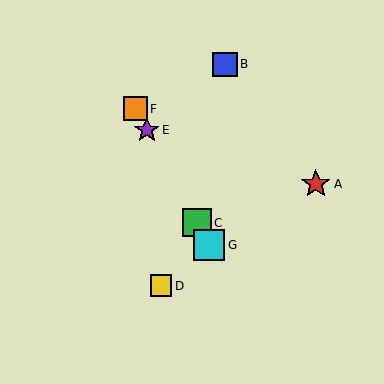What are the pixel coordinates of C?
Object C is at (197, 223).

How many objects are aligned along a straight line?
4 objects (C, E, F, G) are aligned along a straight line.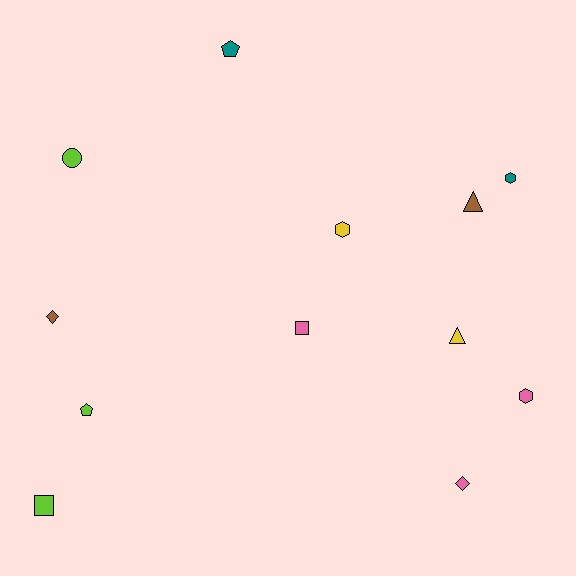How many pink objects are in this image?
There are 3 pink objects.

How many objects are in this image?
There are 12 objects.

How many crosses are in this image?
There are no crosses.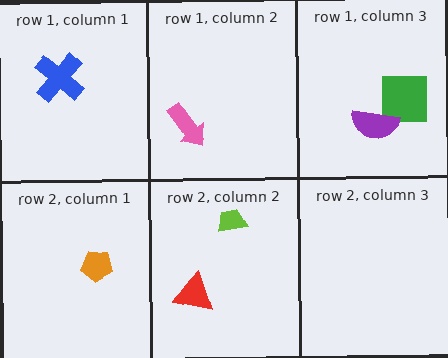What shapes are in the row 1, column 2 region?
The pink arrow.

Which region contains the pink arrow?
The row 1, column 2 region.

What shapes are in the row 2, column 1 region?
The orange pentagon.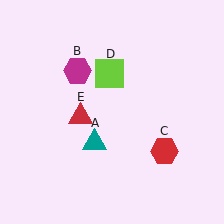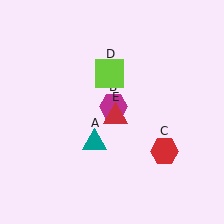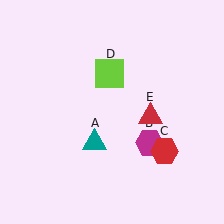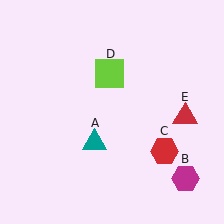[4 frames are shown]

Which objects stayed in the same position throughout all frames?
Teal triangle (object A) and red hexagon (object C) and lime square (object D) remained stationary.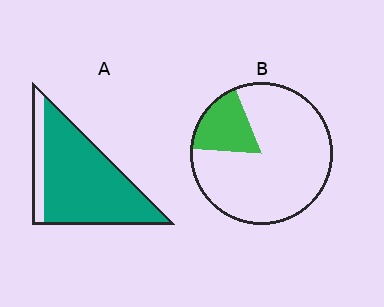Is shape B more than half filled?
No.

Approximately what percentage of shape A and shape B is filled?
A is approximately 85% and B is approximately 20%.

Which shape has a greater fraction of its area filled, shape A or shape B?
Shape A.